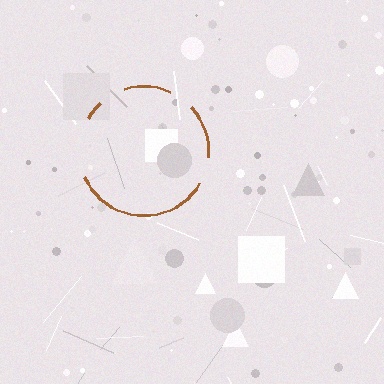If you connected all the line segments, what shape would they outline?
They would outline a circle.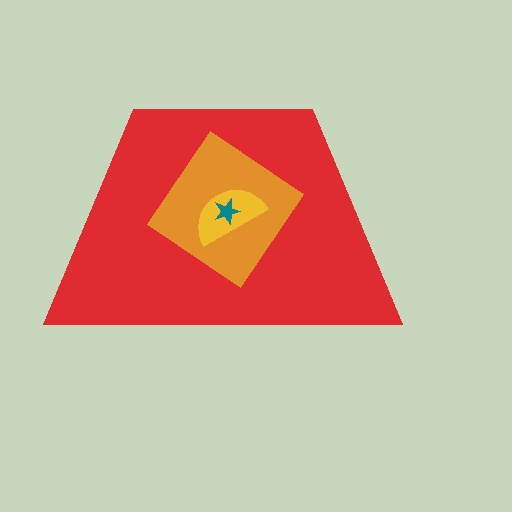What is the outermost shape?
The red trapezoid.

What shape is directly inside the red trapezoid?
The orange diamond.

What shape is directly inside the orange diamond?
The yellow semicircle.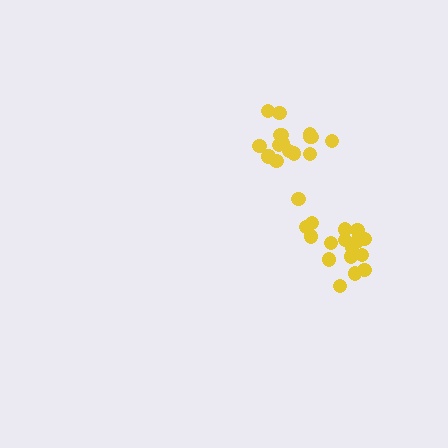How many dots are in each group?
Group 1: 18 dots, Group 2: 17 dots (35 total).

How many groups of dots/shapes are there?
There are 2 groups.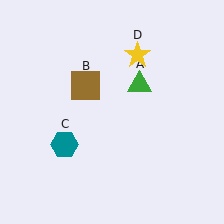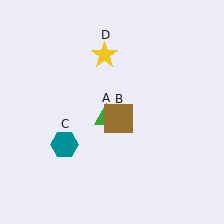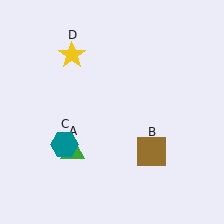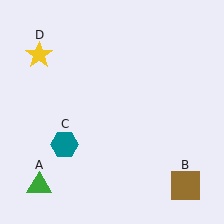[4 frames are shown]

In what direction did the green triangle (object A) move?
The green triangle (object A) moved down and to the left.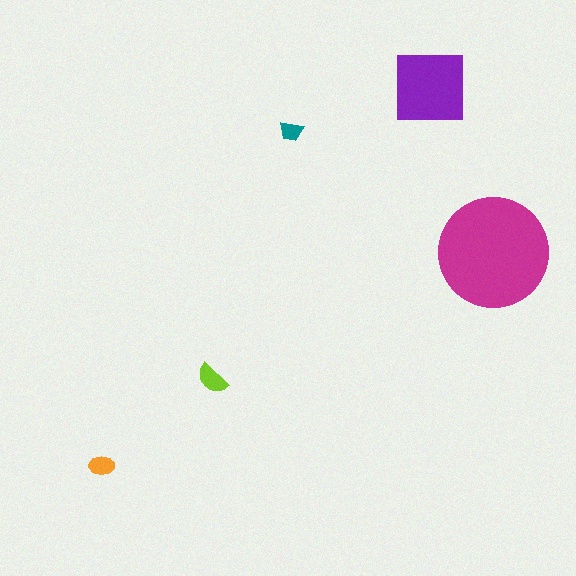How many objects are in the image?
There are 5 objects in the image.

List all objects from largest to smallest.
The magenta circle, the purple square, the lime semicircle, the orange ellipse, the teal trapezoid.